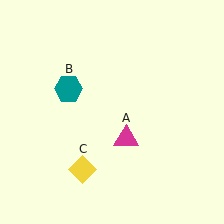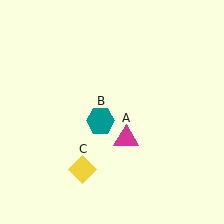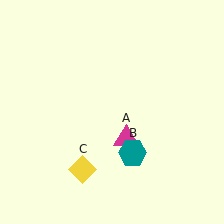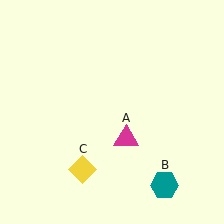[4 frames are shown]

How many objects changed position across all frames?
1 object changed position: teal hexagon (object B).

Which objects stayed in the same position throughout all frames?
Magenta triangle (object A) and yellow diamond (object C) remained stationary.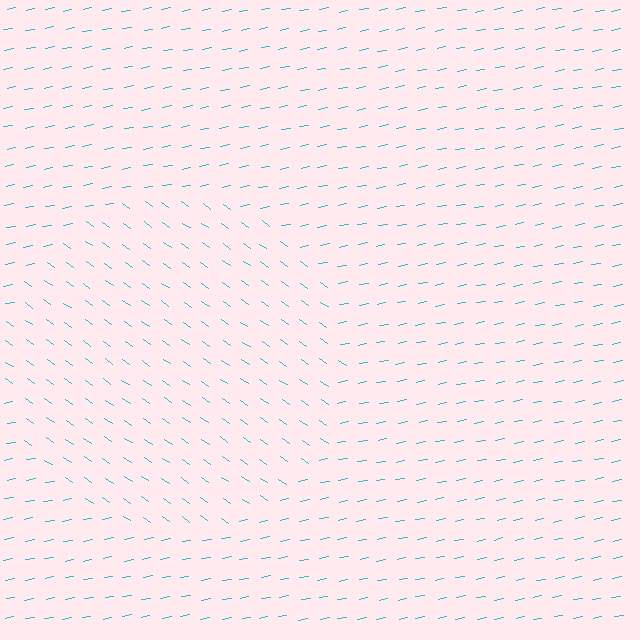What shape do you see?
I see a circle.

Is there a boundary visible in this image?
Yes, there is a texture boundary formed by a change in line orientation.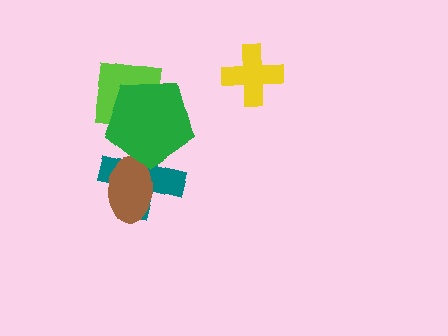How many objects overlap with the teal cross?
2 objects overlap with the teal cross.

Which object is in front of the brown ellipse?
The green pentagon is in front of the brown ellipse.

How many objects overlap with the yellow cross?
0 objects overlap with the yellow cross.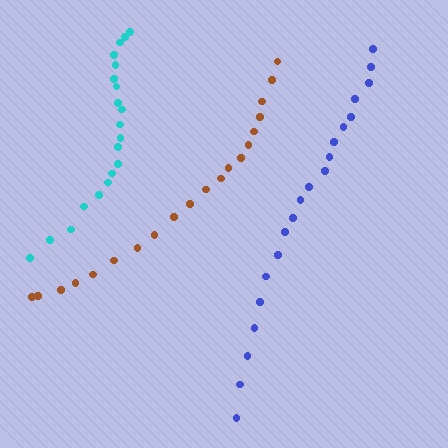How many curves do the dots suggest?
There are 3 distinct paths.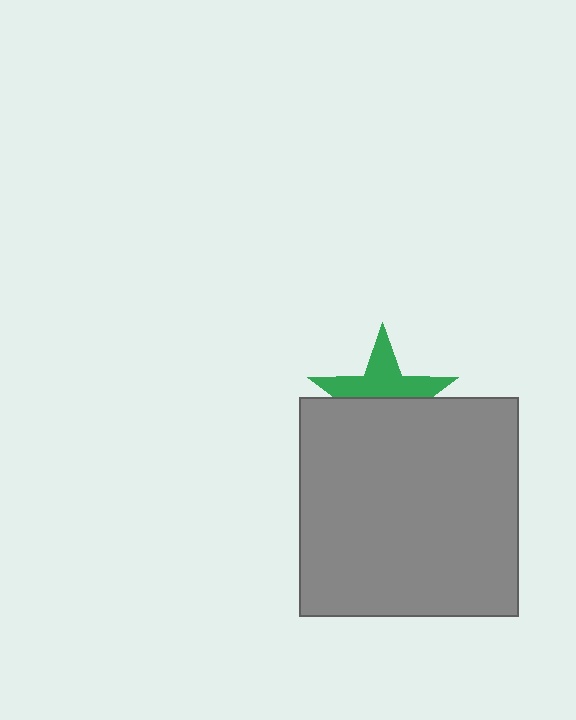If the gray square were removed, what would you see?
You would see the complete green star.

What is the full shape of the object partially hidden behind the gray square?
The partially hidden object is a green star.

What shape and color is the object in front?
The object in front is a gray square.